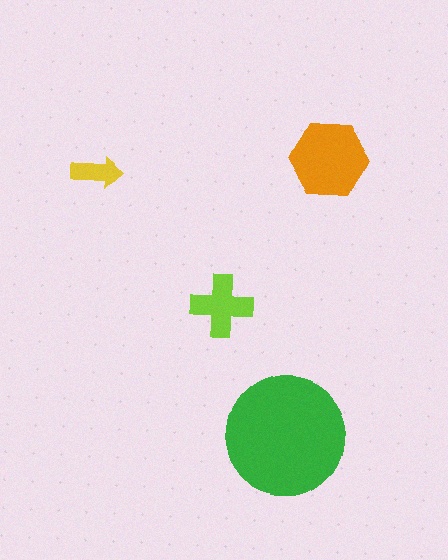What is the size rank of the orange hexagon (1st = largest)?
2nd.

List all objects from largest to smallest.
The green circle, the orange hexagon, the lime cross, the yellow arrow.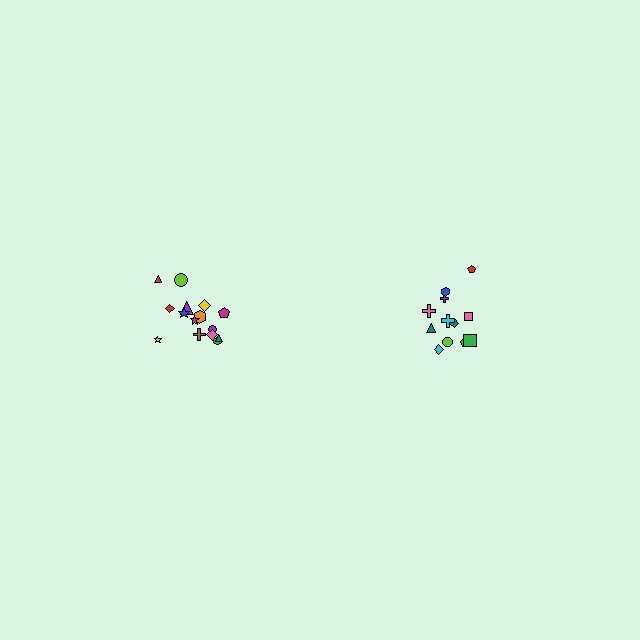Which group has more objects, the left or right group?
The left group.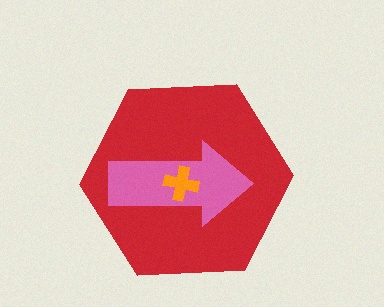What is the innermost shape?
The orange cross.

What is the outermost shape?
The red hexagon.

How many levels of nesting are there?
3.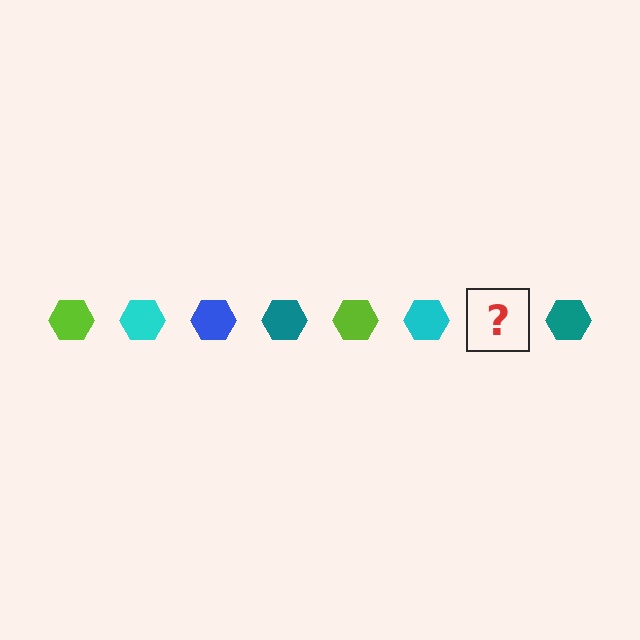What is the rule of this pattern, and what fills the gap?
The rule is that the pattern cycles through lime, cyan, blue, teal hexagons. The gap should be filled with a blue hexagon.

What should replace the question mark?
The question mark should be replaced with a blue hexagon.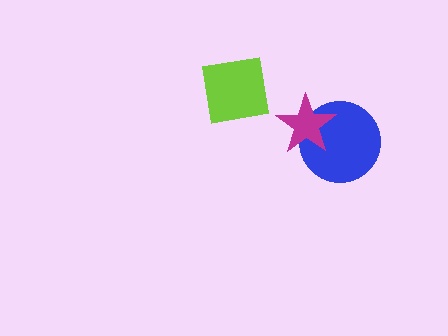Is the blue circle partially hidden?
Yes, it is partially covered by another shape.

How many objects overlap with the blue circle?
1 object overlaps with the blue circle.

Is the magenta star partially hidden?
No, no other shape covers it.